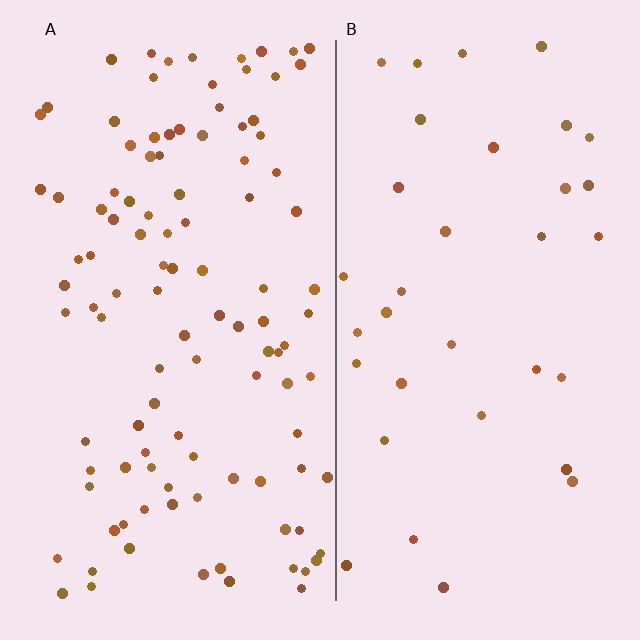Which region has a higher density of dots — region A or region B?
A (the left).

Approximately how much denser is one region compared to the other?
Approximately 3.1× — region A over region B.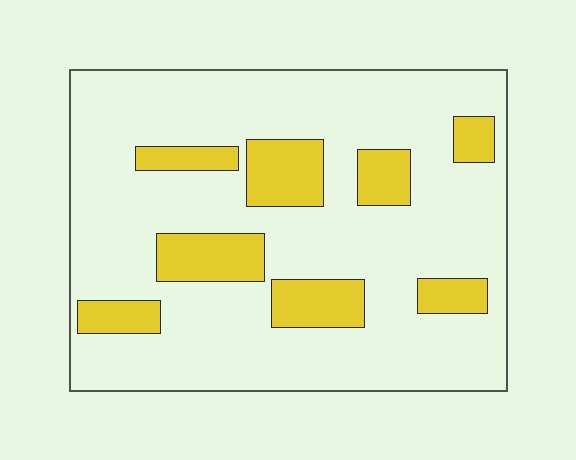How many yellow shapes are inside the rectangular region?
8.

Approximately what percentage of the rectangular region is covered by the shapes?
Approximately 20%.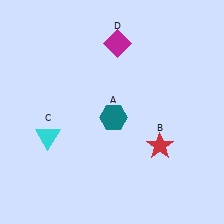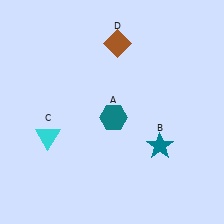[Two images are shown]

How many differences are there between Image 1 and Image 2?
There are 2 differences between the two images.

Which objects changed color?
B changed from red to teal. D changed from magenta to brown.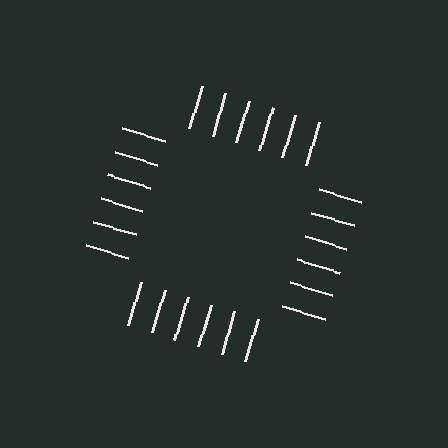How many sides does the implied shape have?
4 sides — the line-ends trace a square.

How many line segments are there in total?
24 — 6 along each of the 4 edges.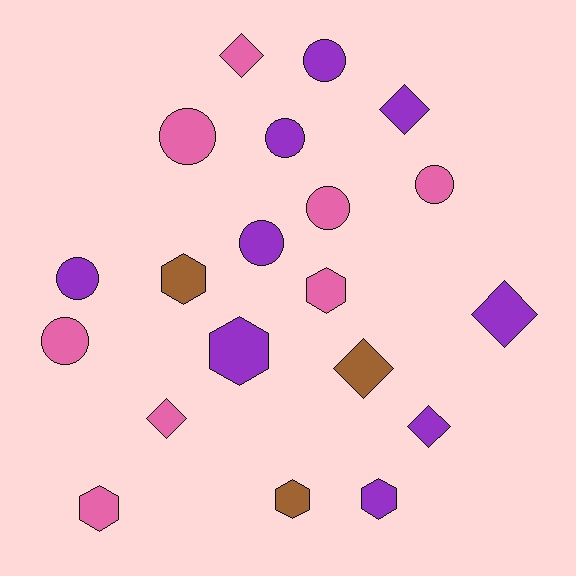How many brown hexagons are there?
There are 2 brown hexagons.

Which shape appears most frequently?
Circle, with 8 objects.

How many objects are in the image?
There are 20 objects.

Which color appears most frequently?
Purple, with 9 objects.